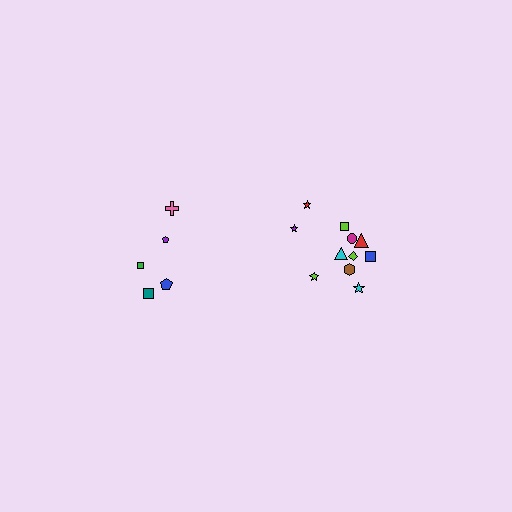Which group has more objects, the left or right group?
The right group.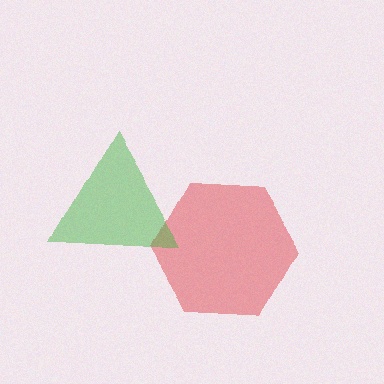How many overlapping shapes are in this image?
There are 2 overlapping shapes in the image.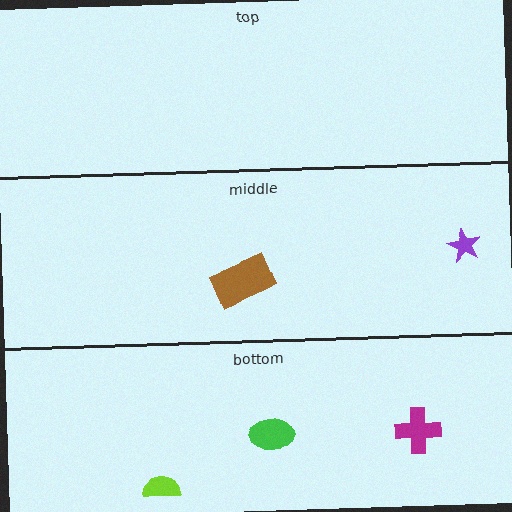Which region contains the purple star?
The middle region.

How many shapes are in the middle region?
2.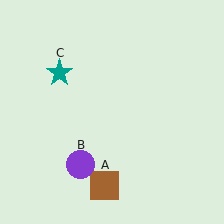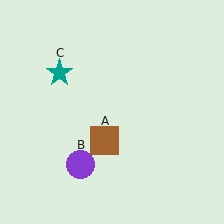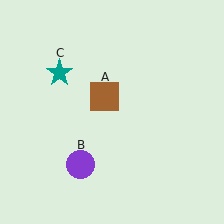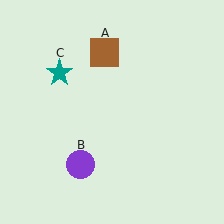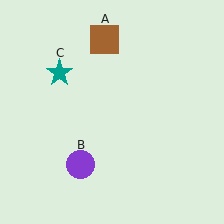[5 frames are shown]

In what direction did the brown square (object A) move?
The brown square (object A) moved up.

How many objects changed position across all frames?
1 object changed position: brown square (object A).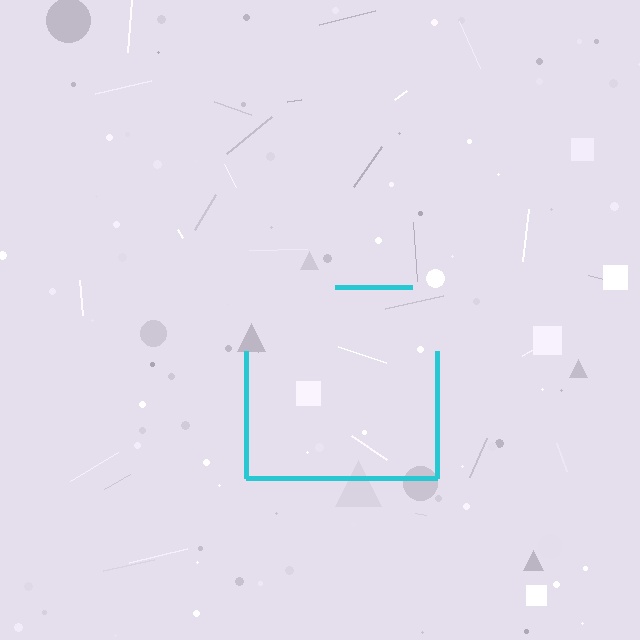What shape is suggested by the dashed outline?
The dashed outline suggests a square.